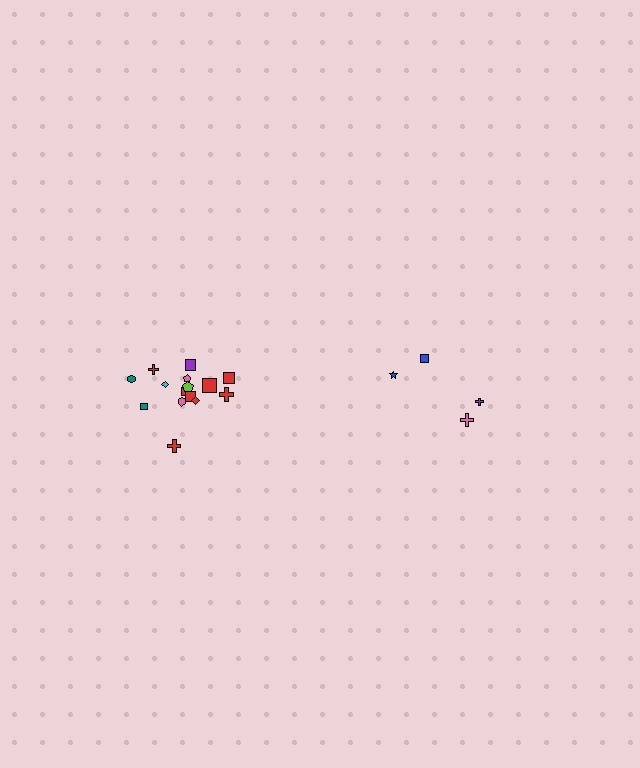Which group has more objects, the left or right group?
The left group.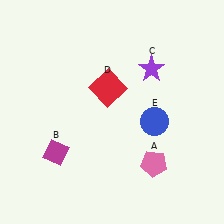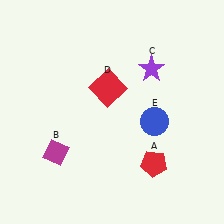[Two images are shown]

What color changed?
The pentagon (A) changed from pink in Image 1 to red in Image 2.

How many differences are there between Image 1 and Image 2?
There is 1 difference between the two images.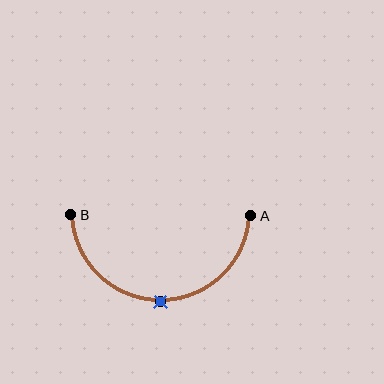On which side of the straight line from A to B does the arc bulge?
The arc bulges below the straight line connecting A and B.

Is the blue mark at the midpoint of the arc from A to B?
Yes. The blue mark lies on the arc at equal arc-length from both A and B — it is the arc midpoint.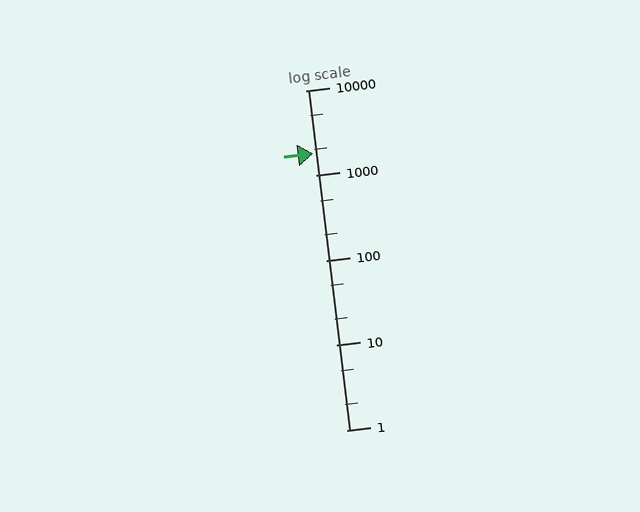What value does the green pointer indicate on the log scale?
The pointer indicates approximately 1800.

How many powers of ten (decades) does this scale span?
The scale spans 4 decades, from 1 to 10000.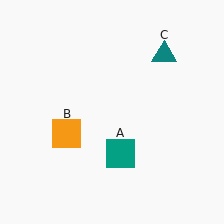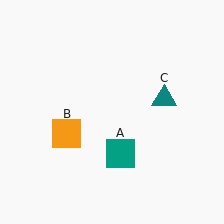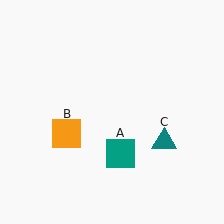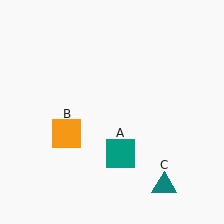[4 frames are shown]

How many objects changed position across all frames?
1 object changed position: teal triangle (object C).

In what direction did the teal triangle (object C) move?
The teal triangle (object C) moved down.